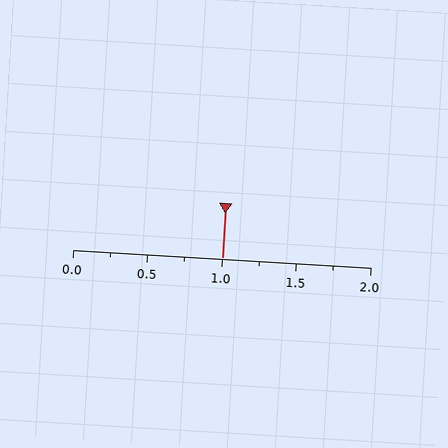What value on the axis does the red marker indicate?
The marker indicates approximately 1.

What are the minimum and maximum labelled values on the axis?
The axis runs from 0.0 to 2.0.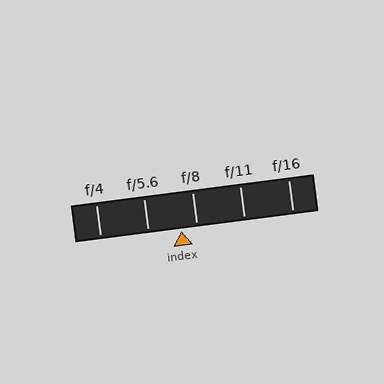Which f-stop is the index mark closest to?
The index mark is closest to f/8.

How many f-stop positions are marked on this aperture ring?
There are 5 f-stop positions marked.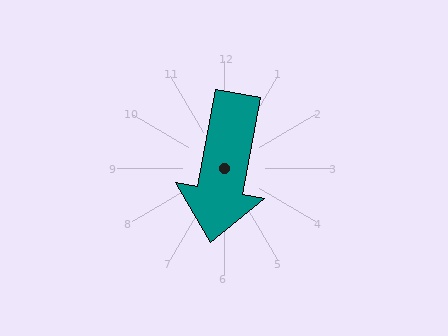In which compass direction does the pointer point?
South.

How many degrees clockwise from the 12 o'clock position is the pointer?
Approximately 190 degrees.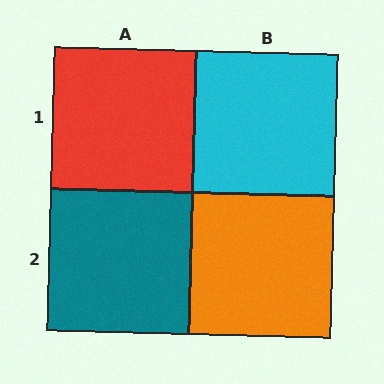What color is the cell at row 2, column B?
Orange.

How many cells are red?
1 cell is red.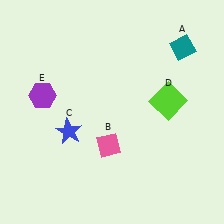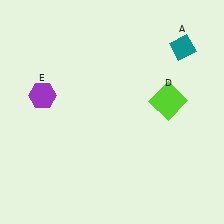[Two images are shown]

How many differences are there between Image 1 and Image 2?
There are 2 differences between the two images.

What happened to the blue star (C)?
The blue star (C) was removed in Image 2. It was in the bottom-left area of Image 1.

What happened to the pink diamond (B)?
The pink diamond (B) was removed in Image 2. It was in the bottom-left area of Image 1.